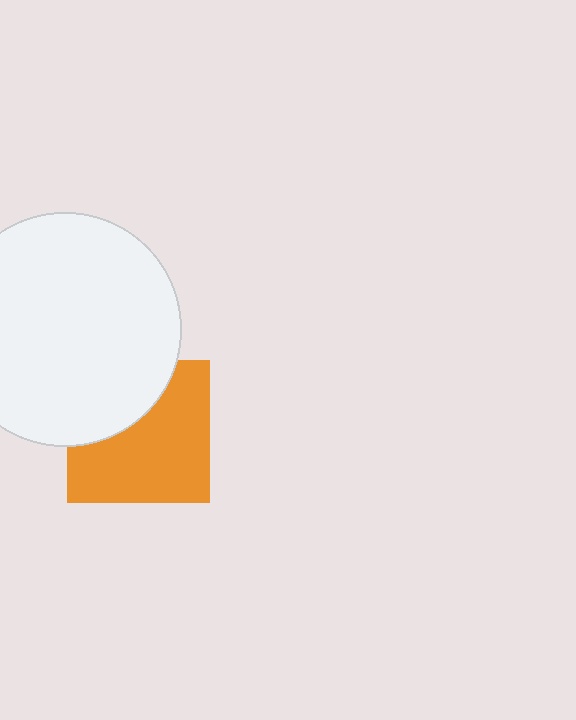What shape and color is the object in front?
The object in front is a white circle.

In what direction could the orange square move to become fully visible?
The orange square could move down. That would shift it out from behind the white circle entirely.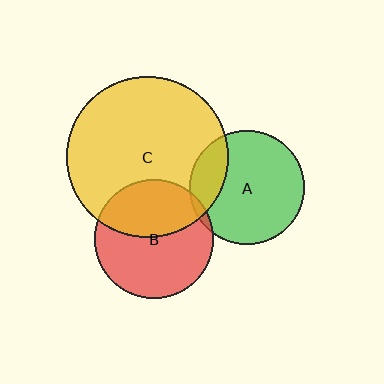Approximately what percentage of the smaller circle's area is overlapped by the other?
Approximately 20%.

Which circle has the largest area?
Circle C (yellow).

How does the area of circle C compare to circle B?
Approximately 1.8 times.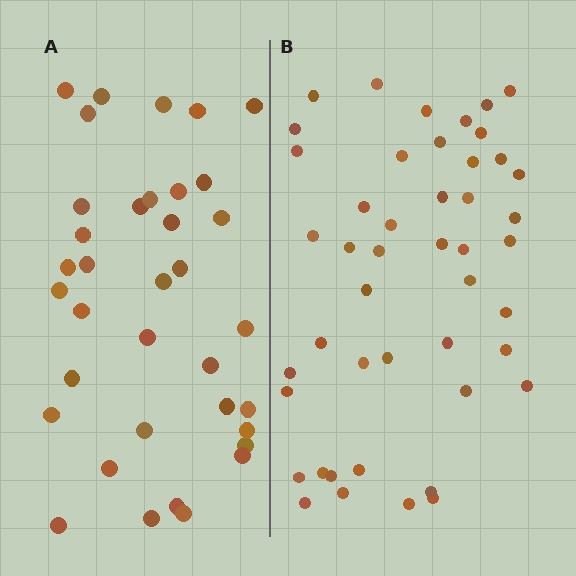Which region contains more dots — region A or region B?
Region B (the right region) has more dots.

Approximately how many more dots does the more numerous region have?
Region B has roughly 10 or so more dots than region A.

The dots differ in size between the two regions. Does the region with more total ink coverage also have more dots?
No. Region A has more total ink coverage because its dots are larger, but region B actually contains more individual dots. Total area can be misleading — the number of items is what matters here.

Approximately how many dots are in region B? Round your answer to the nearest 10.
About 50 dots. (The exact count is 46, which rounds to 50.)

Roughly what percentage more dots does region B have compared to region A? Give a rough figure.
About 30% more.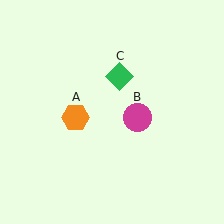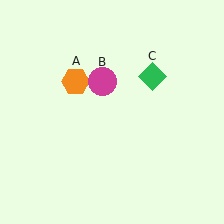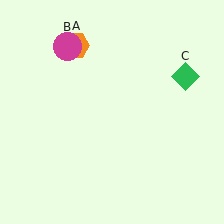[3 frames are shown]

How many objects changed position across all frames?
3 objects changed position: orange hexagon (object A), magenta circle (object B), green diamond (object C).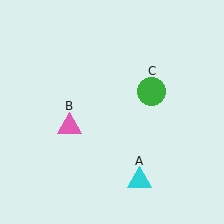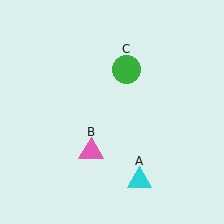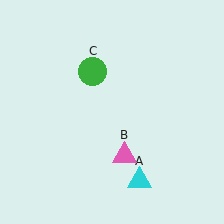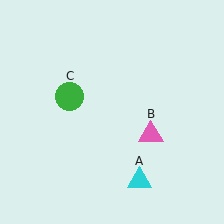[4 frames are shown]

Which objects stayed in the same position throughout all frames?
Cyan triangle (object A) remained stationary.